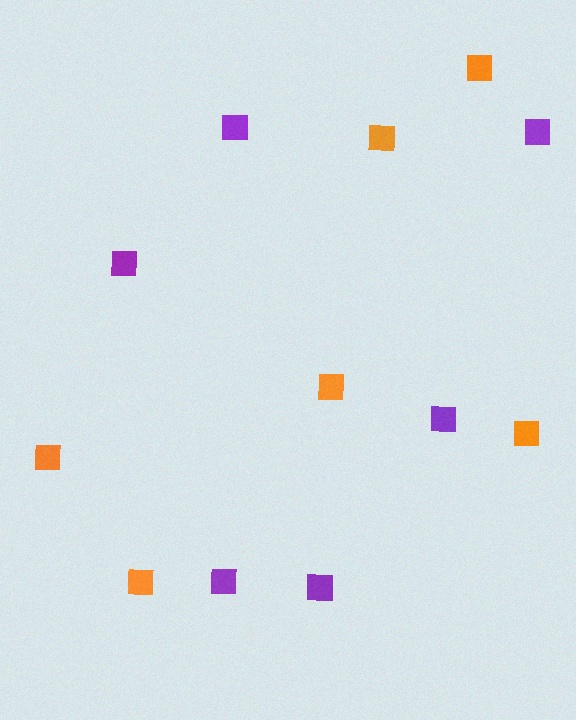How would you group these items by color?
There are 2 groups: one group of purple squares (6) and one group of orange squares (6).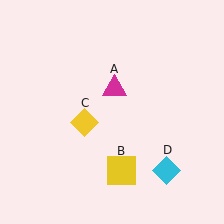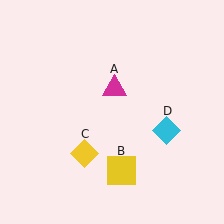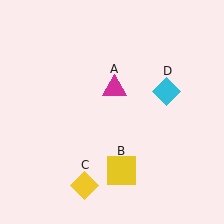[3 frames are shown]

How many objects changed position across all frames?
2 objects changed position: yellow diamond (object C), cyan diamond (object D).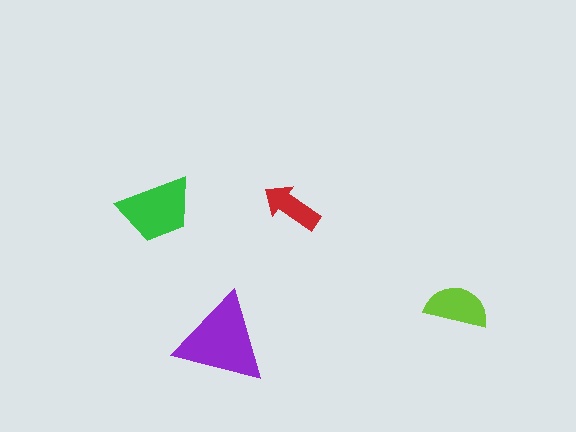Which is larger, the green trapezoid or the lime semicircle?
The green trapezoid.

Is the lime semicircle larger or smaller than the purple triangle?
Smaller.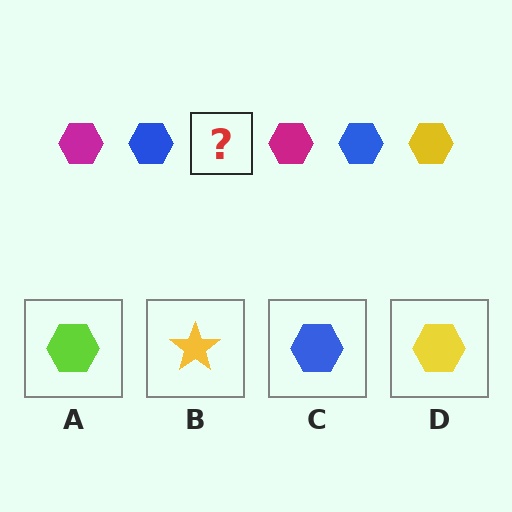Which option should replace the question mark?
Option D.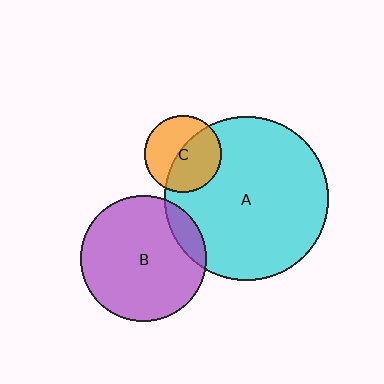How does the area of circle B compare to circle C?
Approximately 2.7 times.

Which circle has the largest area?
Circle A (cyan).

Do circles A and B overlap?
Yes.